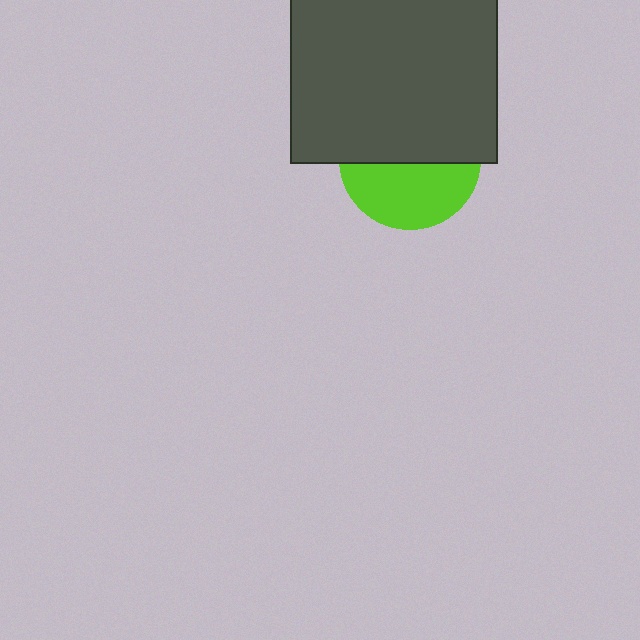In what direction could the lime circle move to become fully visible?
The lime circle could move down. That would shift it out from behind the dark gray square entirely.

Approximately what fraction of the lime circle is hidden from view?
Roughly 54% of the lime circle is hidden behind the dark gray square.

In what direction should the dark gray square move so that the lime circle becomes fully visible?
The dark gray square should move up. That is the shortest direction to clear the overlap and leave the lime circle fully visible.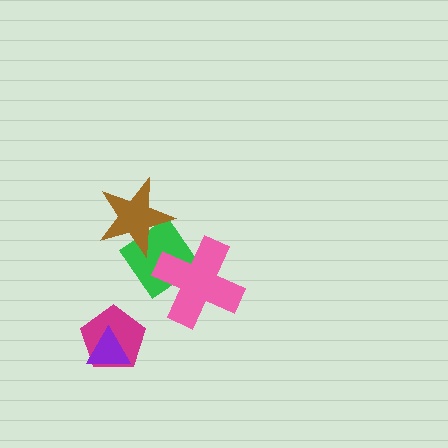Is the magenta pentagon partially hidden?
Yes, it is partially covered by another shape.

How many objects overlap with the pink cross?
1 object overlaps with the pink cross.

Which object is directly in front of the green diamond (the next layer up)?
The pink cross is directly in front of the green diamond.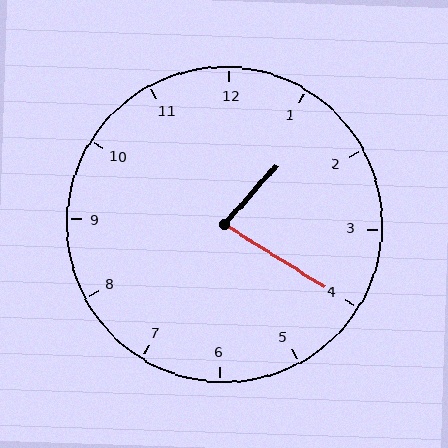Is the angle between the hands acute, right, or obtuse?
It is acute.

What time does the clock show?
1:20.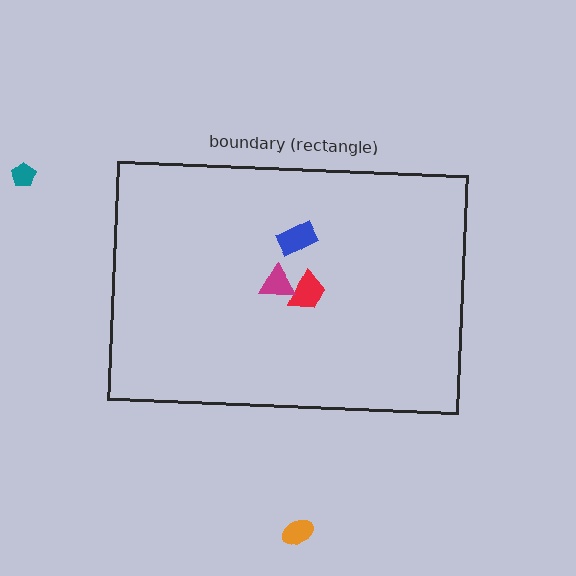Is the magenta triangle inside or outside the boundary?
Inside.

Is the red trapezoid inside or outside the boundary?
Inside.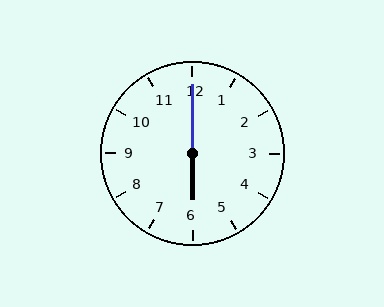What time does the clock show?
6:00.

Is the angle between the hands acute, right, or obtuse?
It is obtuse.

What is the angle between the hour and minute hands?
Approximately 180 degrees.